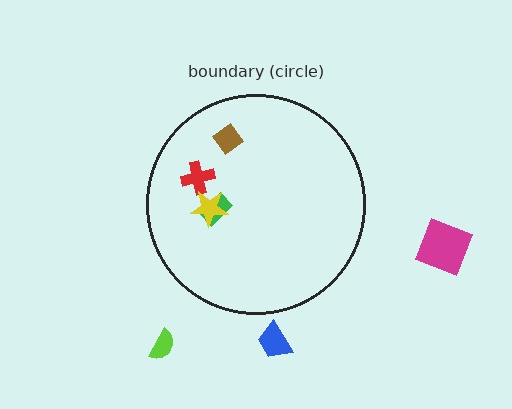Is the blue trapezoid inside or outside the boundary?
Outside.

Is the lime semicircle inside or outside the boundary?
Outside.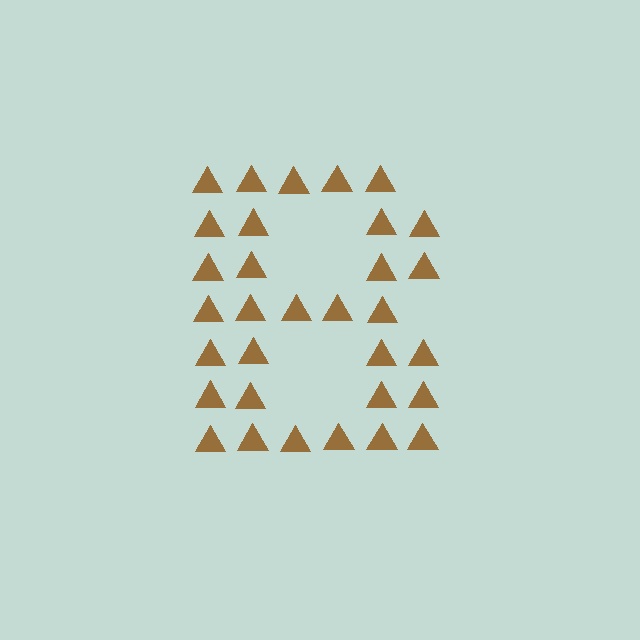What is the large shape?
The large shape is the letter B.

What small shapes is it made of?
It is made of small triangles.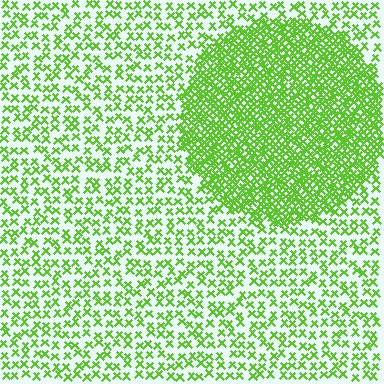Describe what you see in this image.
The image contains small lime elements arranged at two different densities. A circle-shaped region is visible where the elements are more densely packed than the surrounding area.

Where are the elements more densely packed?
The elements are more densely packed inside the circle boundary.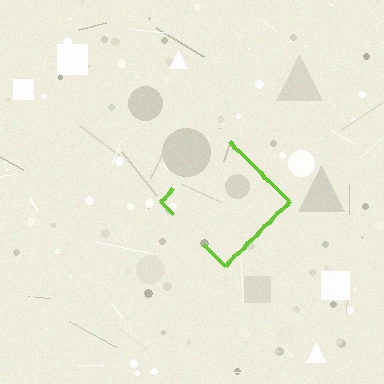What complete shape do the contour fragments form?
The contour fragments form a diamond.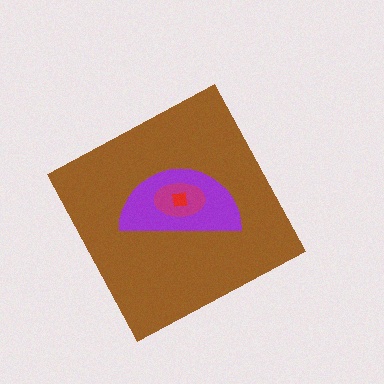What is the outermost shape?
The brown diamond.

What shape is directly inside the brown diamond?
The purple semicircle.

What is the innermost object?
The red square.